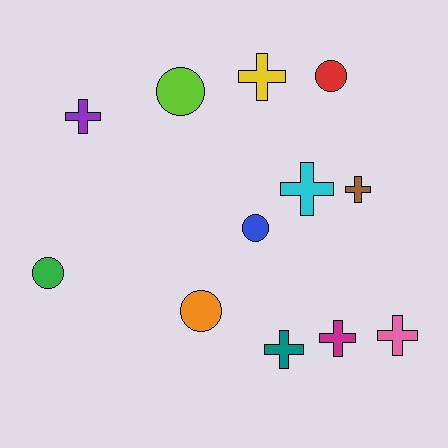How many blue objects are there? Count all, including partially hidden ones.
There is 1 blue object.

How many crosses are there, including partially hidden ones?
There are 7 crosses.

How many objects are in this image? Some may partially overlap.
There are 12 objects.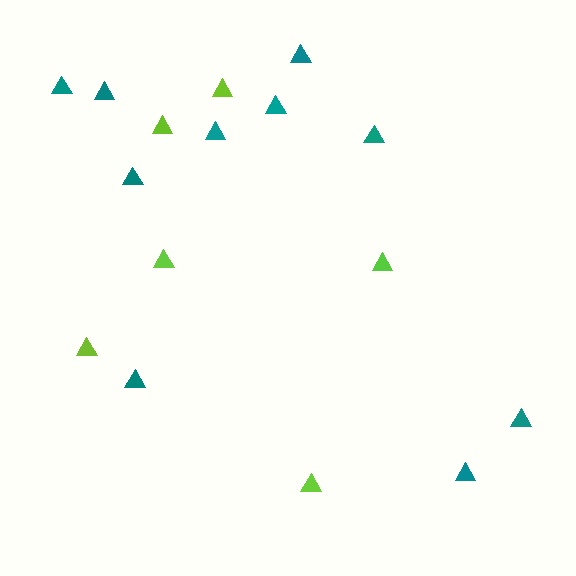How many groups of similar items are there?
There are 2 groups: one group of lime triangles (6) and one group of teal triangles (10).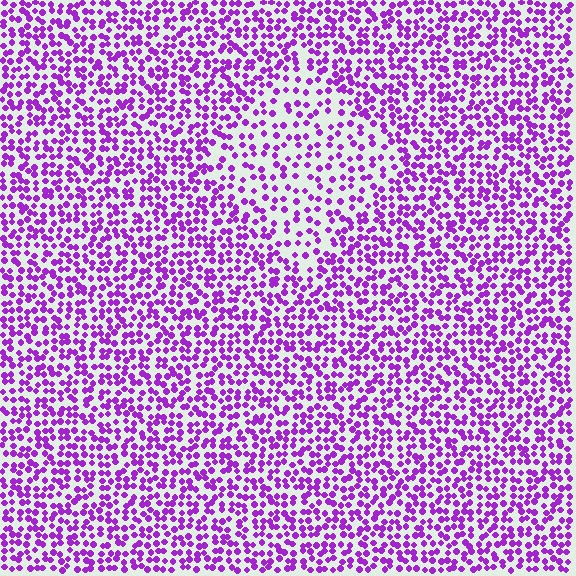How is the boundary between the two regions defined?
The boundary is defined by a change in element density (approximately 1.8x ratio). All elements are the same color, size, and shape.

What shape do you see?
I see a diamond.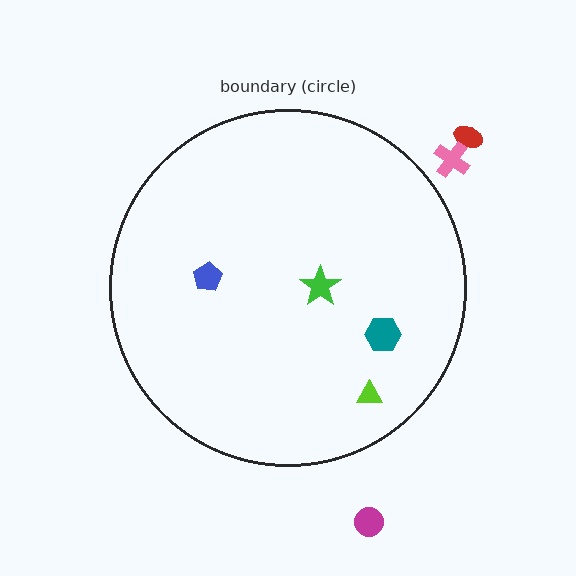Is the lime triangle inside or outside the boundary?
Inside.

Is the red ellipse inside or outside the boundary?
Outside.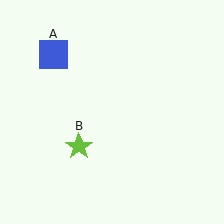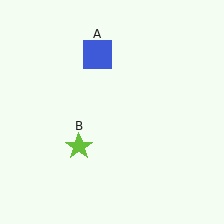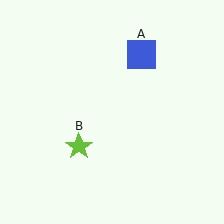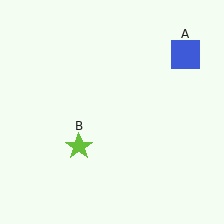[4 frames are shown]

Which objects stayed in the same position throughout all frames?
Lime star (object B) remained stationary.